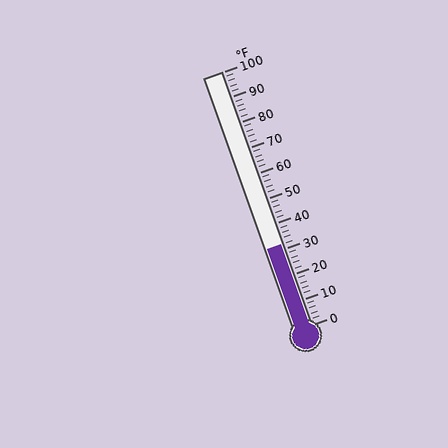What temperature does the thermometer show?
The thermometer shows approximately 32°F.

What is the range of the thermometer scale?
The thermometer scale ranges from 0°F to 100°F.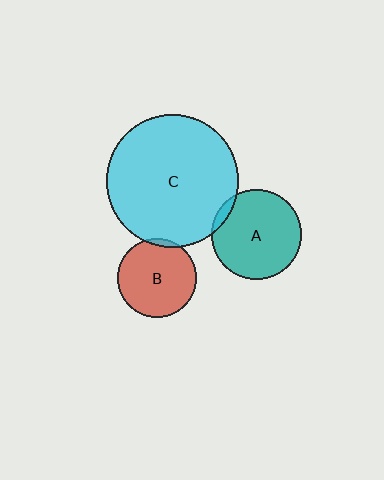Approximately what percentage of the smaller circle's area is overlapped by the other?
Approximately 5%.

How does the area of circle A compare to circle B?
Approximately 1.3 times.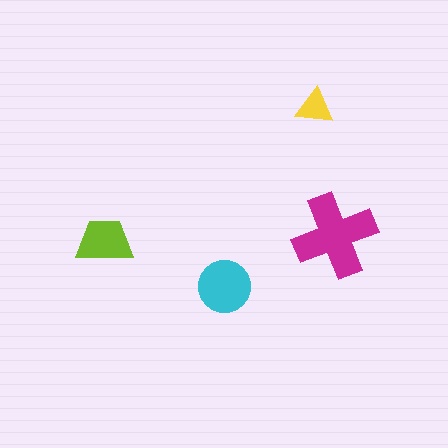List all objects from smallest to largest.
The yellow triangle, the lime trapezoid, the cyan circle, the magenta cross.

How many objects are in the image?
There are 4 objects in the image.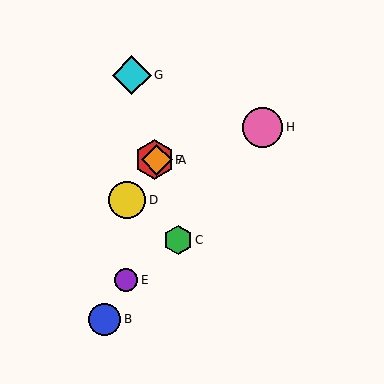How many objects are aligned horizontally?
2 objects (A, F) are aligned horizontally.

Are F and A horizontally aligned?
Yes, both are at y≈160.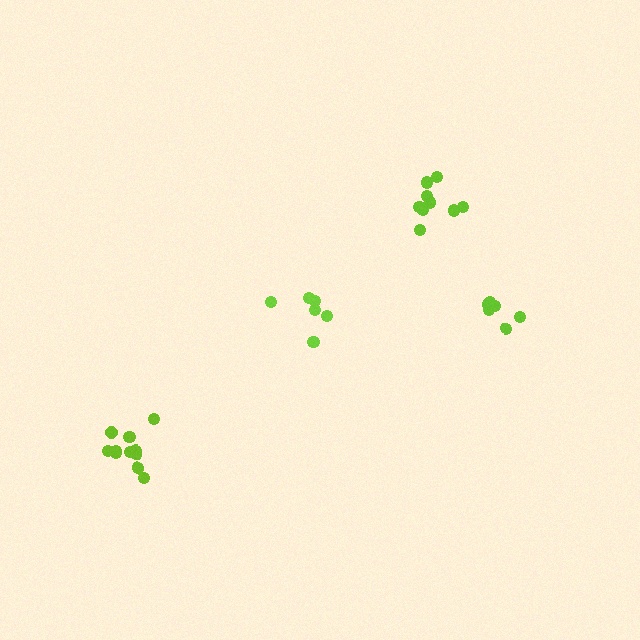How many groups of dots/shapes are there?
There are 4 groups.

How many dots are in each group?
Group 1: 11 dots, Group 2: 9 dots, Group 3: 6 dots, Group 4: 6 dots (32 total).